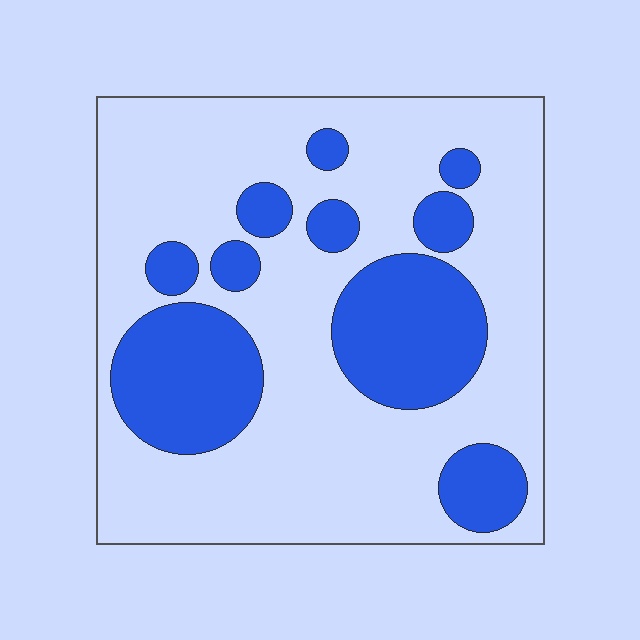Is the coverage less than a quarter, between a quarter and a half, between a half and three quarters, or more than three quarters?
Between a quarter and a half.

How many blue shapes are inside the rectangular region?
10.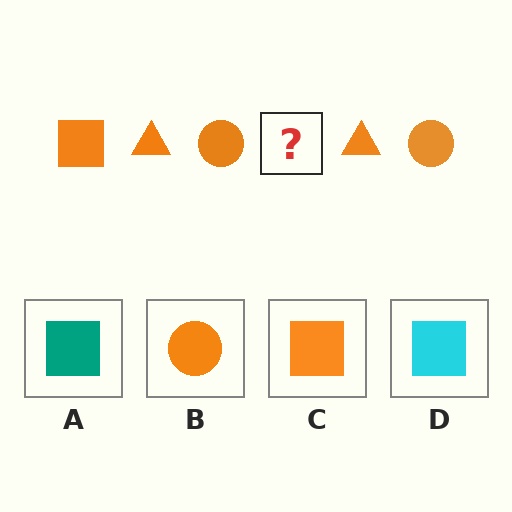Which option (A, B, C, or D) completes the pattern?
C.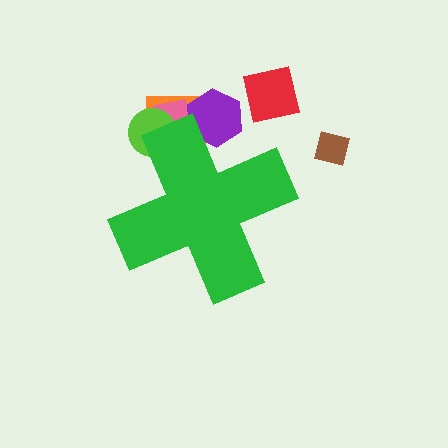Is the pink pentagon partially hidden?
Yes, the pink pentagon is partially hidden behind the green cross.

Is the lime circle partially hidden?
Yes, the lime circle is partially hidden behind the green cross.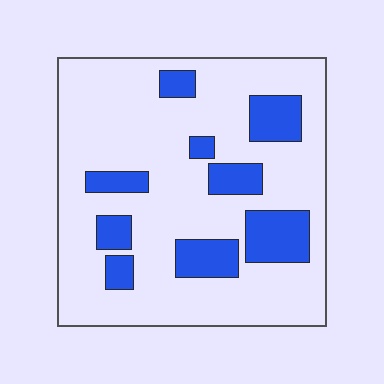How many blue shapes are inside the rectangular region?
9.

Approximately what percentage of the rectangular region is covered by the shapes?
Approximately 20%.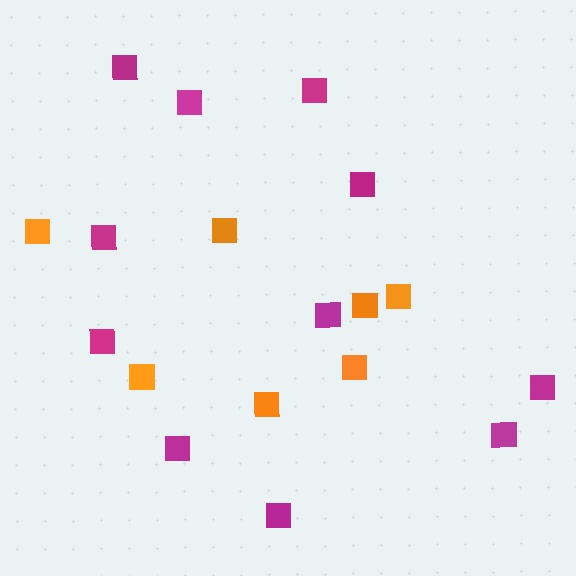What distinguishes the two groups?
There are 2 groups: one group of orange squares (7) and one group of magenta squares (11).